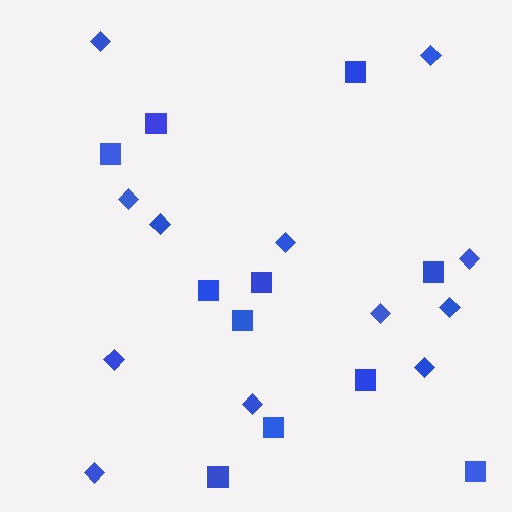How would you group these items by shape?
There are 2 groups: one group of diamonds (12) and one group of squares (11).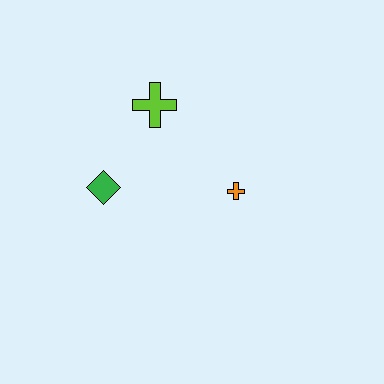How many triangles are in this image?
There are no triangles.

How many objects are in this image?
There are 3 objects.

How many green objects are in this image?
There is 1 green object.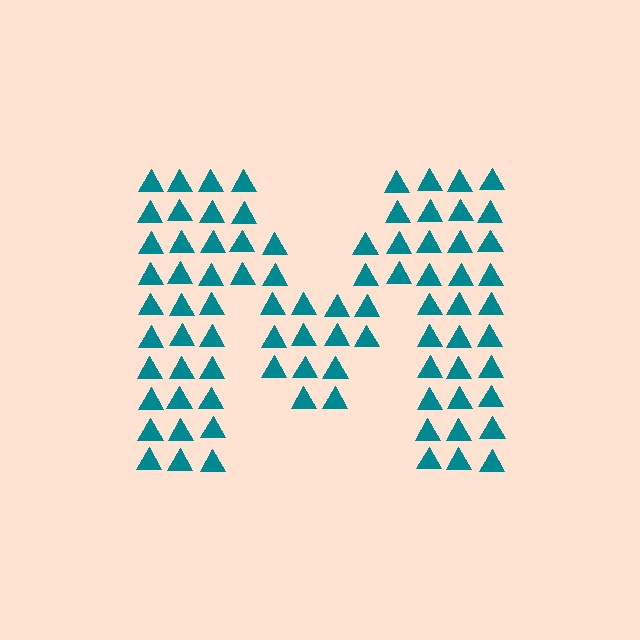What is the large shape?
The large shape is the letter M.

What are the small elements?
The small elements are triangles.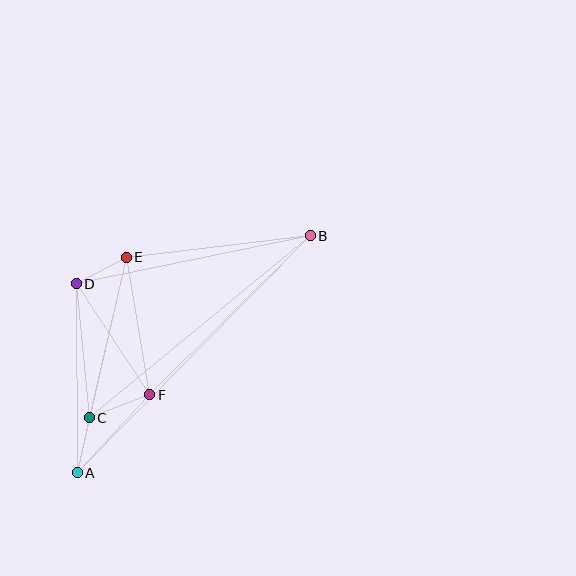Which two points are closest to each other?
Points A and C are closest to each other.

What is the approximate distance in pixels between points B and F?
The distance between B and F is approximately 226 pixels.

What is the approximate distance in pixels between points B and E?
The distance between B and E is approximately 185 pixels.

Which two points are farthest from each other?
Points A and B are farthest from each other.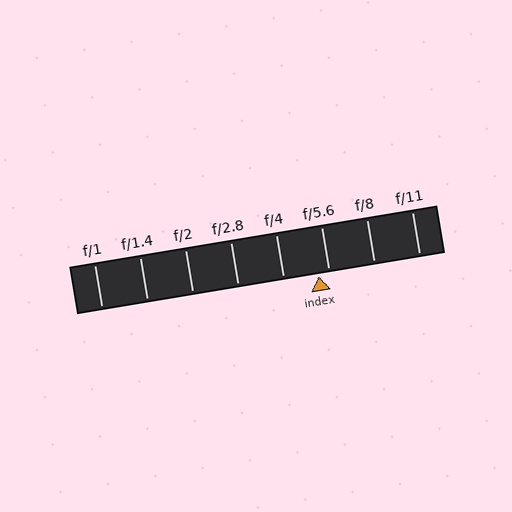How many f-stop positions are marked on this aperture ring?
There are 8 f-stop positions marked.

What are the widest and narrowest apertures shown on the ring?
The widest aperture shown is f/1 and the narrowest is f/11.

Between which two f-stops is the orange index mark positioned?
The index mark is between f/4 and f/5.6.